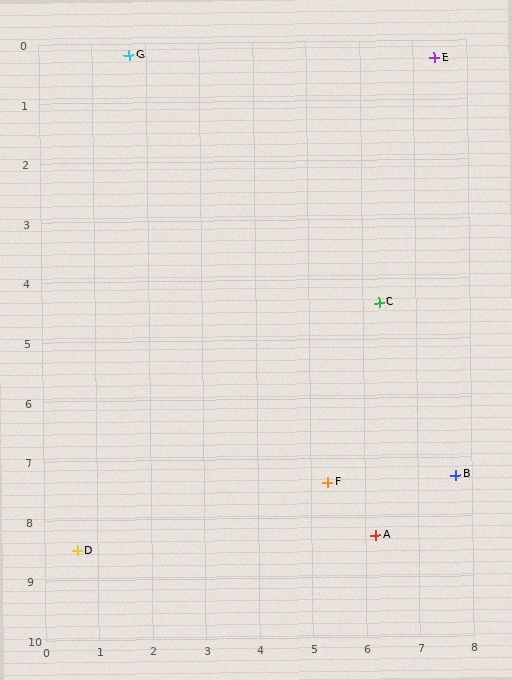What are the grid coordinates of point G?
Point G is at approximately (1.7, 0.2).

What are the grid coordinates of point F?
Point F is at approximately (5.3, 7.4).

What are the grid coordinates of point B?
Point B is at approximately (7.7, 7.3).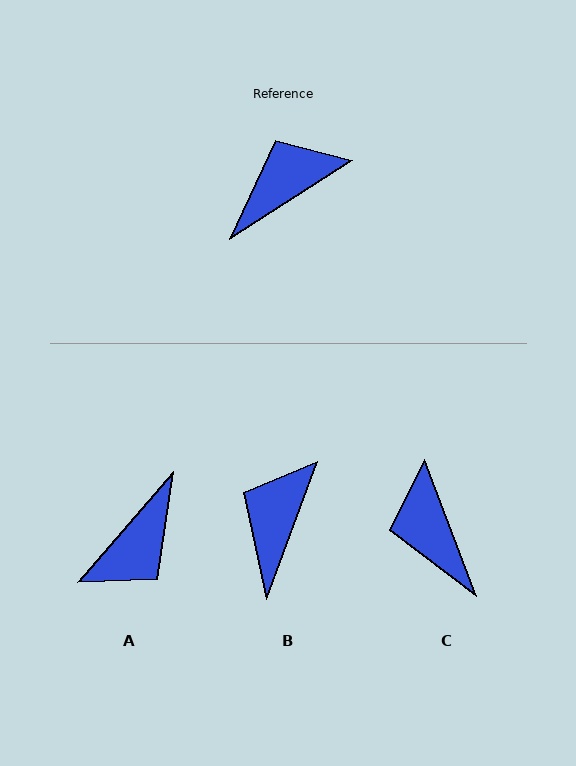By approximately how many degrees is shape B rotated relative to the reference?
Approximately 37 degrees counter-clockwise.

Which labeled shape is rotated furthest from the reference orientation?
A, about 164 degrees away.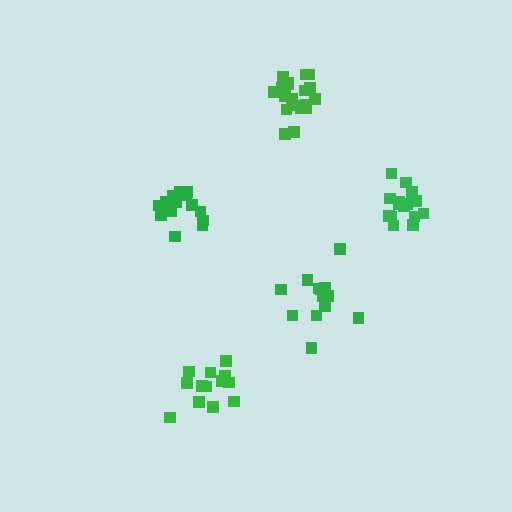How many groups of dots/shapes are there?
There are 5 groups.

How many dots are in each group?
Group 1: 16 dots, Group 2: 15 dots, Group 3: 13 dots, Group 4: 13 dots, Group 5: 19 dots (76 total).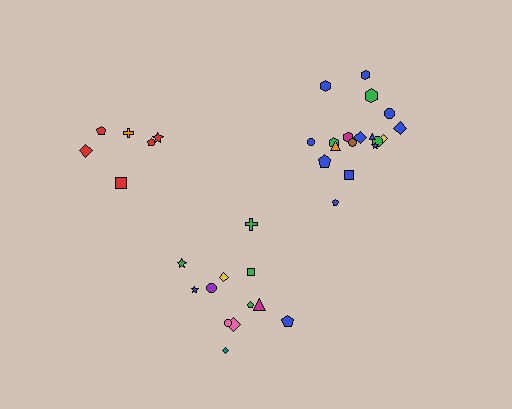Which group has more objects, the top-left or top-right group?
The top-right group.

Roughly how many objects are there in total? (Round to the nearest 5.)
Roughly 35 objects in total.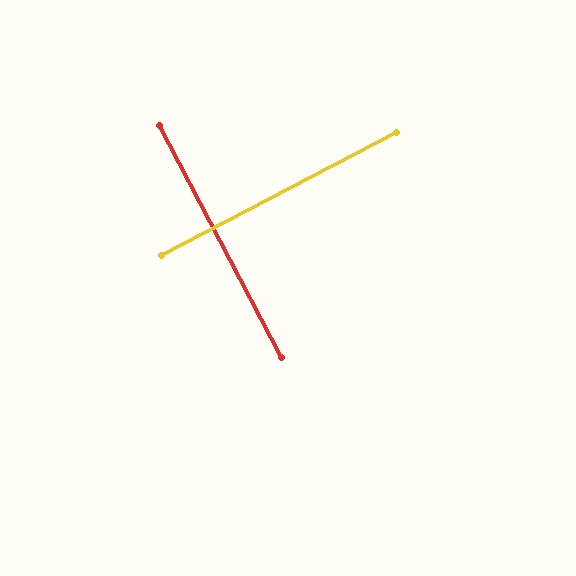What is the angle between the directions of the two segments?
Approximately 90 degrees.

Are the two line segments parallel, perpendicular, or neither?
Perpendicular — they meet at approximately 90°.